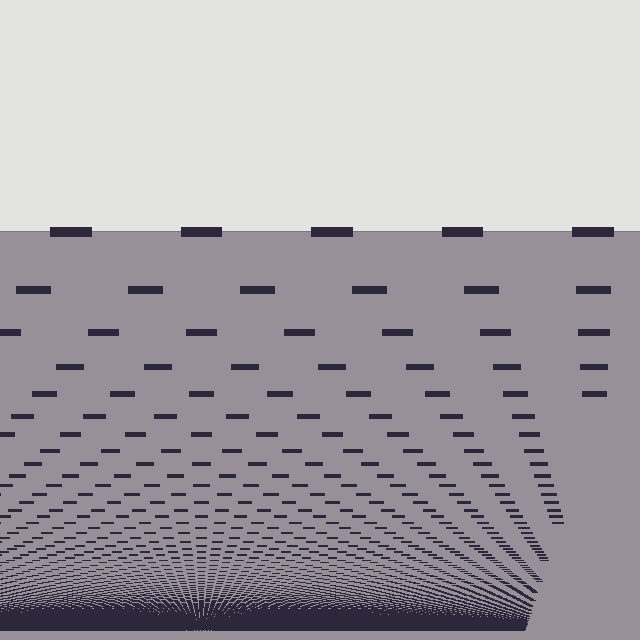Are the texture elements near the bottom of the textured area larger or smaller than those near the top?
Smaller. The gradient is inverted — elements near the bottom are smaller and denser.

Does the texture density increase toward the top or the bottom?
Density increases toward the bottom.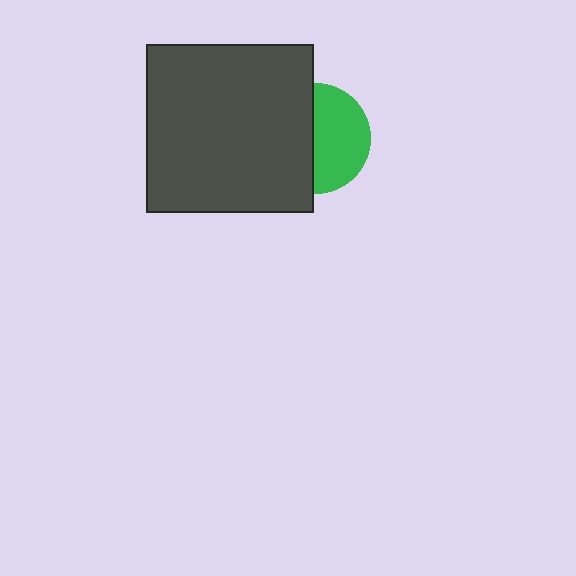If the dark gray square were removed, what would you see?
You would see the complete green circle.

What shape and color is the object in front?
The object in front is a dark gray square.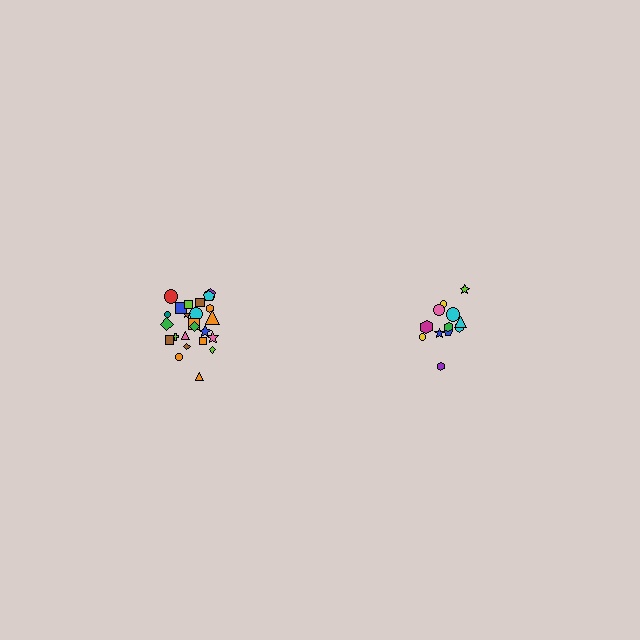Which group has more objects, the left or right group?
The left group.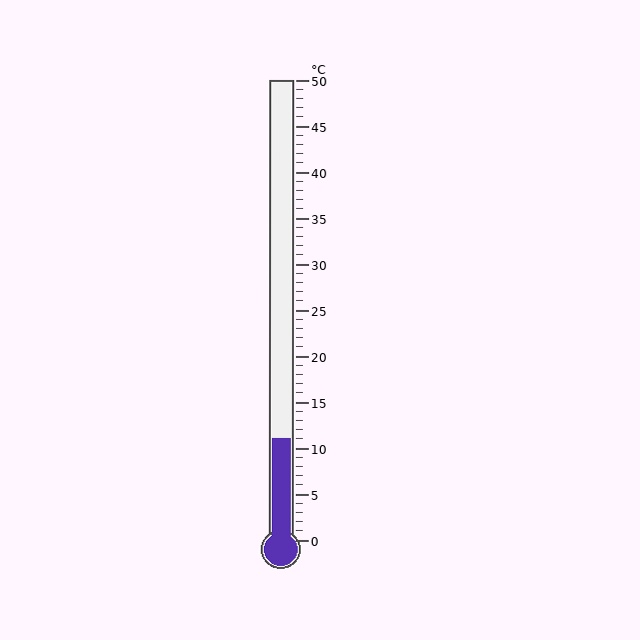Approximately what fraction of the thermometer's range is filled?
The thermometer is filled to approximately 20% of its range.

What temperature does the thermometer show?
The thermometer shows approximately 11°C.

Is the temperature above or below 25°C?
The temperature is below 25°C.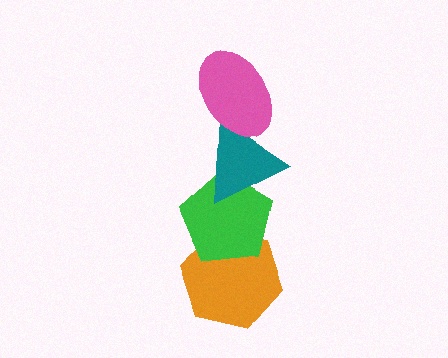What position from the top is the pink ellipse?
The pink ellipse is 1st from the top.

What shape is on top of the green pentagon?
The teal triangle is on top of the green pentagon.